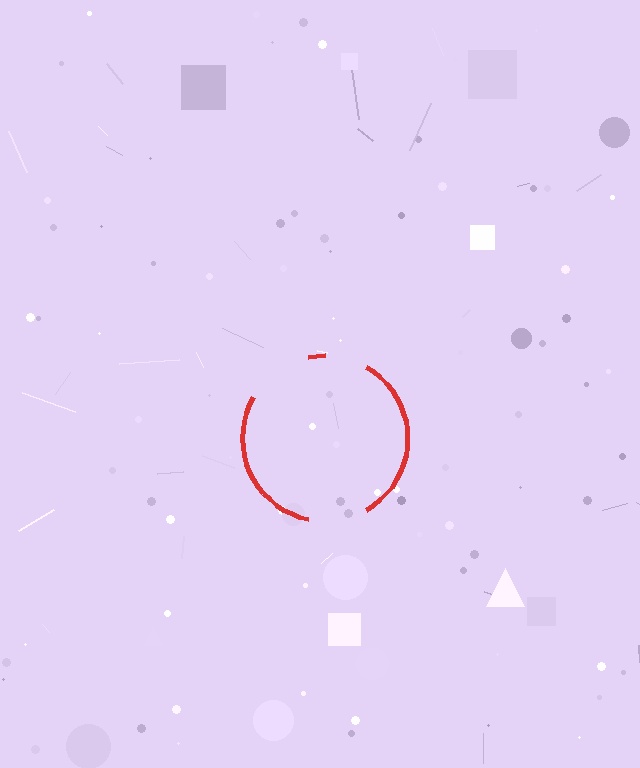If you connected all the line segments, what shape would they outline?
They would outline a circle.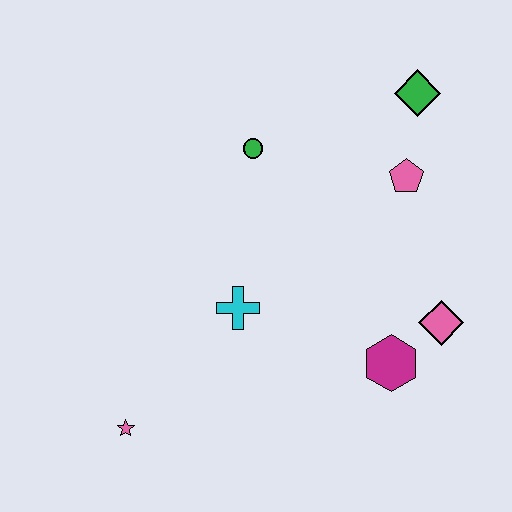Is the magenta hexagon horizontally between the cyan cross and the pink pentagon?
Yes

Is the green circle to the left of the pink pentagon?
Yes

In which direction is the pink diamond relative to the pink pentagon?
The pink diamond is below the pink pentagon.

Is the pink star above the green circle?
No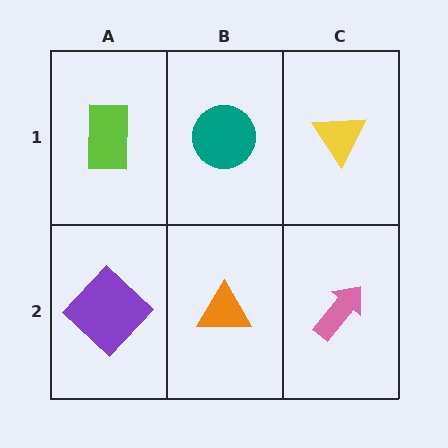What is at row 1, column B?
A teal circle.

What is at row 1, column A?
A lime rectangle.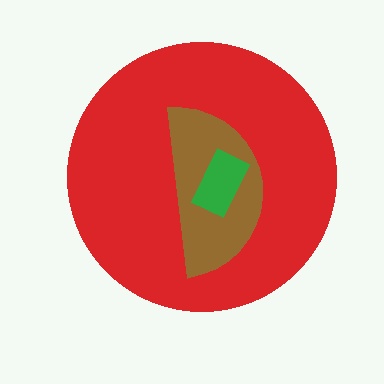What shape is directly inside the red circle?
The brown semicircle.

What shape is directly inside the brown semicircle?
The green rectangle.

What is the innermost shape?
The green rectangle.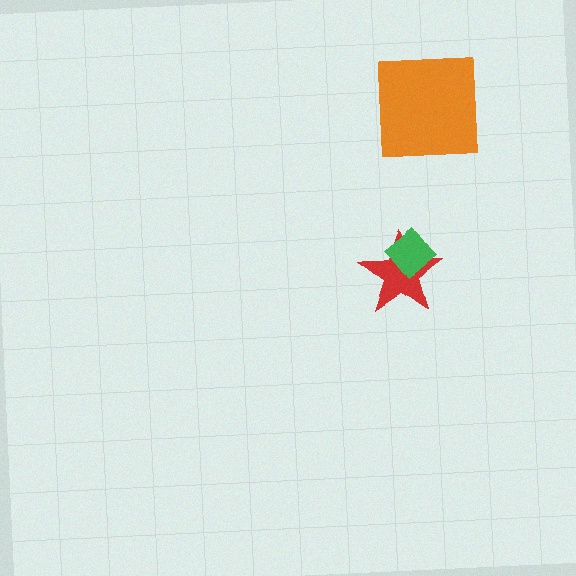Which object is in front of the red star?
The green diamond is in front of the red star.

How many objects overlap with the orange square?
0 objects overlap with the orange square.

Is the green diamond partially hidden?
No, no other shape covers it.